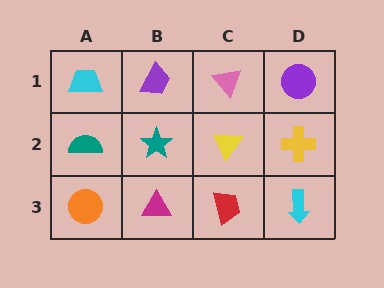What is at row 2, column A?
A teal semicircle.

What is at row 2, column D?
A yellow cross.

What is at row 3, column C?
A red trapezoid.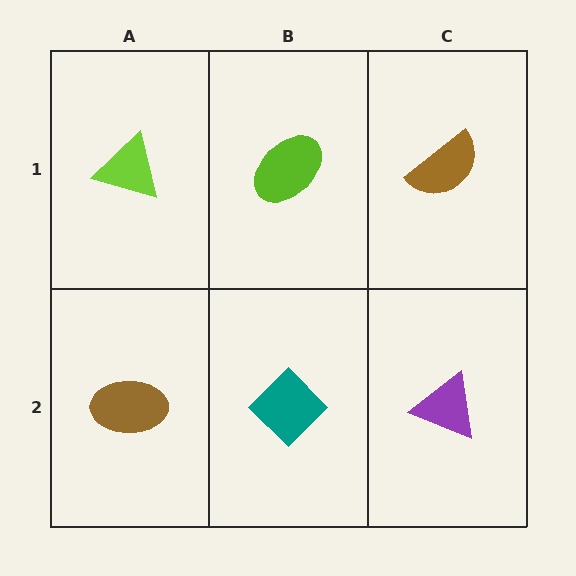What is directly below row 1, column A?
A brown ellipse.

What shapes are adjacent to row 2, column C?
A brown semicircle (row 1, column C), a teal diamond (row 2, column B).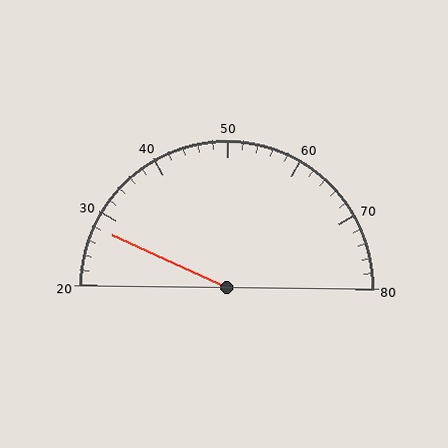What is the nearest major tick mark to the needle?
The nearest major tick mark is 30.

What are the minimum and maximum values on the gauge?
The gauge ranges from 20 to 80.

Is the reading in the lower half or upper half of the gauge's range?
The reading is in the lower half of the range (20 to 80).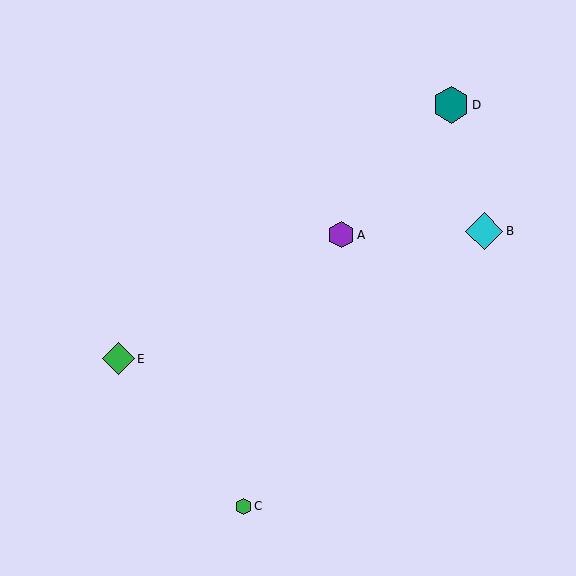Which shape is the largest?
The cyan diamond (labeled B) is the largest.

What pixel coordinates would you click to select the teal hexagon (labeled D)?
Click at (451, 105) to select the teal hexagon D.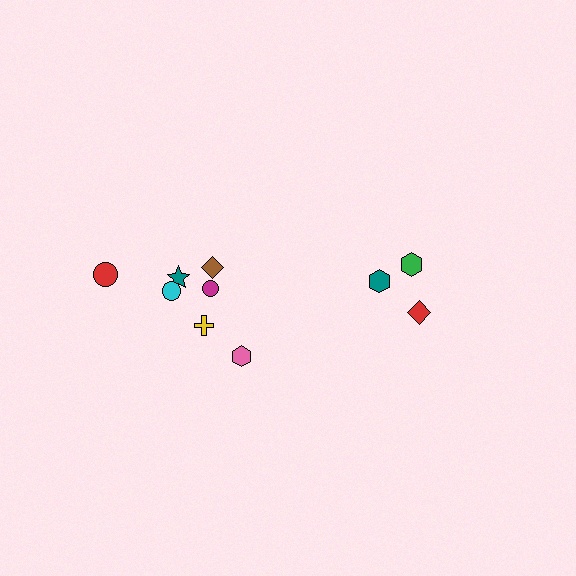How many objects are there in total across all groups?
There are 10 objects.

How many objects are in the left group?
There are 7 objects.